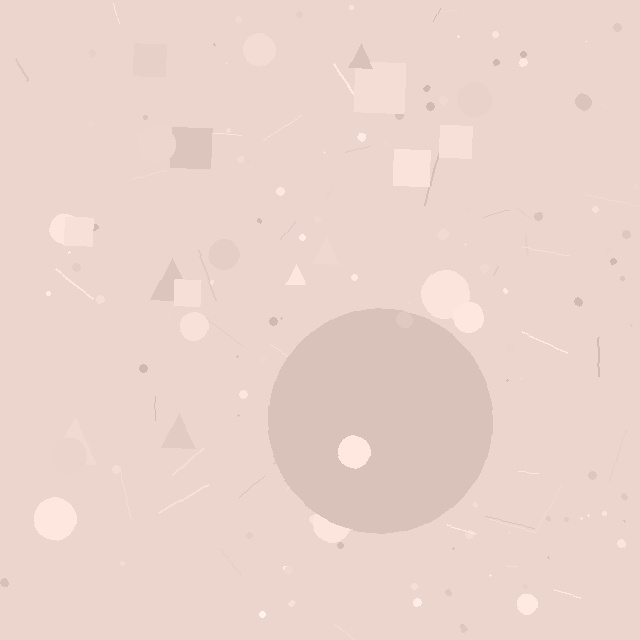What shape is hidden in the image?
A circle is hidden in the image.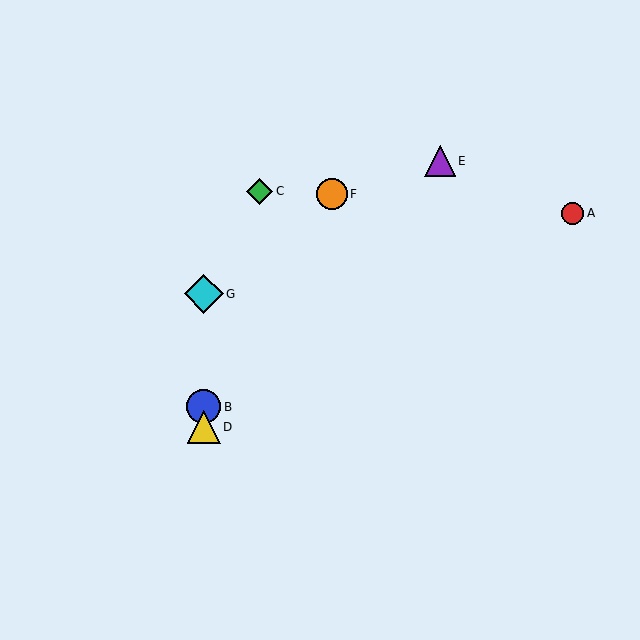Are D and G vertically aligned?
Yes, both are at x≈204.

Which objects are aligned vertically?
Objects B, D, G are aligned vertically.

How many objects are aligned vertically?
3 objects (B, D, G) are aligned vertically.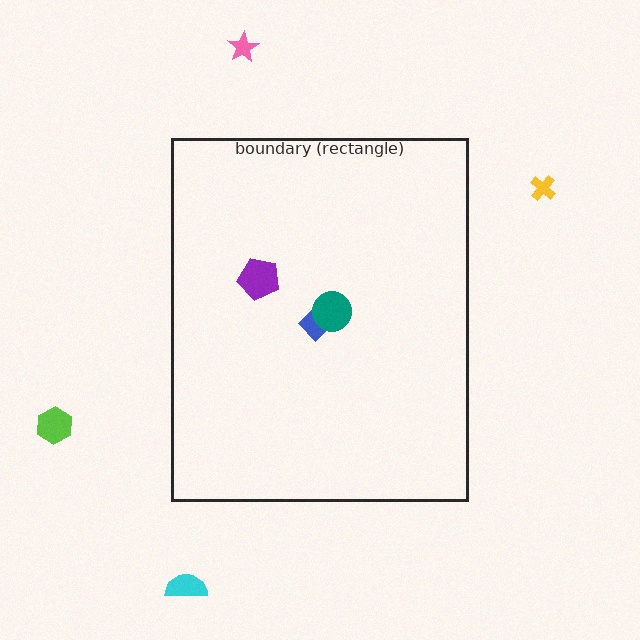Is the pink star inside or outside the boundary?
Outside.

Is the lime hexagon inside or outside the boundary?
Outside.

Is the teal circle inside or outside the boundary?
Inside.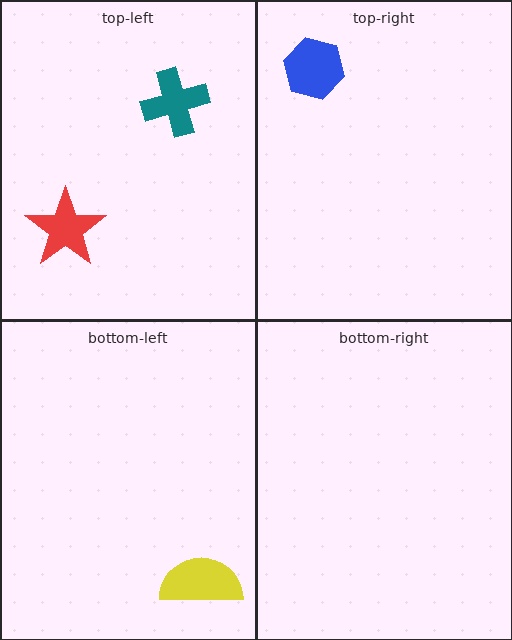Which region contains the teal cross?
The top-left region.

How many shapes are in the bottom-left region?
1.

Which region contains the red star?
The top-left region.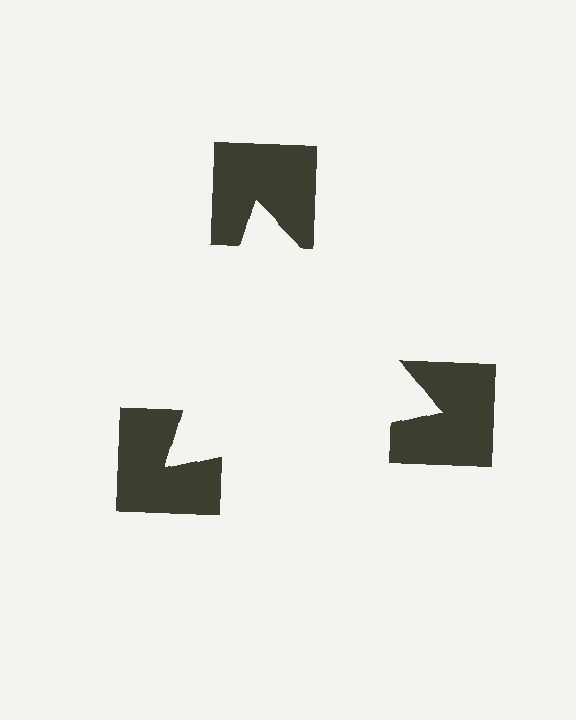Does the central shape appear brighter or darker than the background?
It typically appears slightly brighter than the background, even though no actual brightness change is drawn.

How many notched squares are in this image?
There are 3 — one at each vertex of the illusory triangle.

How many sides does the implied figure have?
3 sides.